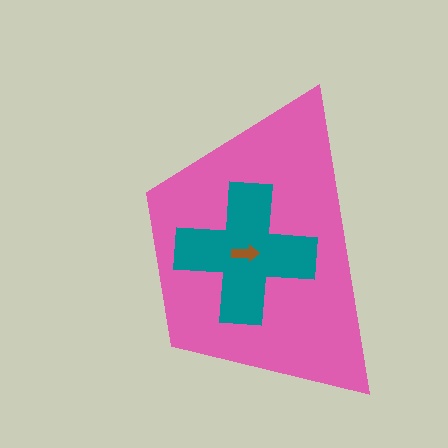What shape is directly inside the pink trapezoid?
The teal cross.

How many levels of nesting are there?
3.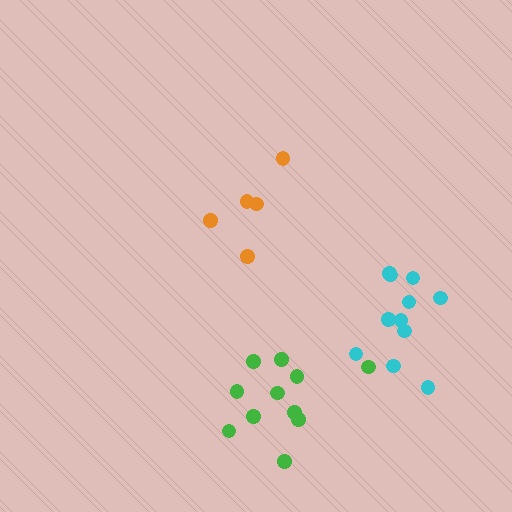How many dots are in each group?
Group 1: 5 dots, Group 2: 11 dots, Group 3: 11 dots (27 total).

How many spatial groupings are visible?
There are 3 spatial groupings.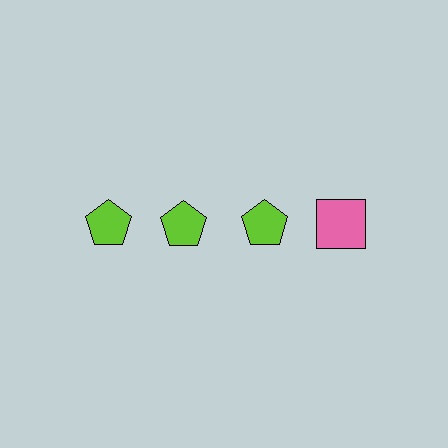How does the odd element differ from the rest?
It differs in both color (pink instead of lime) and shape (square instead of pentagon).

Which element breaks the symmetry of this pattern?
The pink square in the top row, second from right column breaks the symmetry. All other shapes are lime pentagons.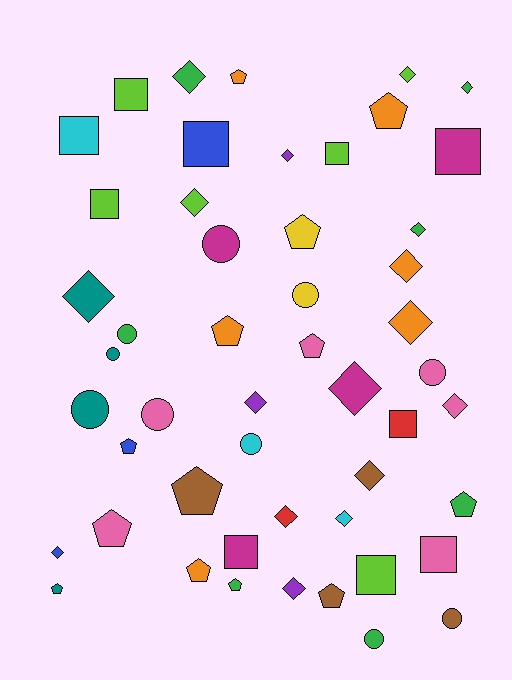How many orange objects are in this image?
There are 6 orange objects.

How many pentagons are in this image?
There are 13 pentagons.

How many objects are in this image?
There are 50 objects.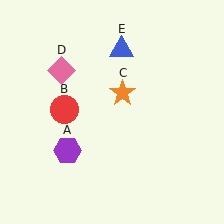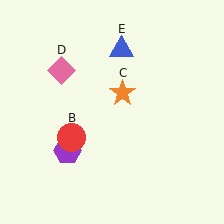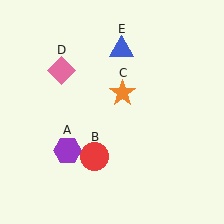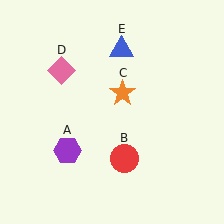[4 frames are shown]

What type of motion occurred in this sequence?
The red circle (object B) rotated counterclockwise around the center of the scene.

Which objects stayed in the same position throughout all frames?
Purple hexagon (object A) and orange star (object C) and pink diamond (object D) and blue triangle (object E) remained stationary.